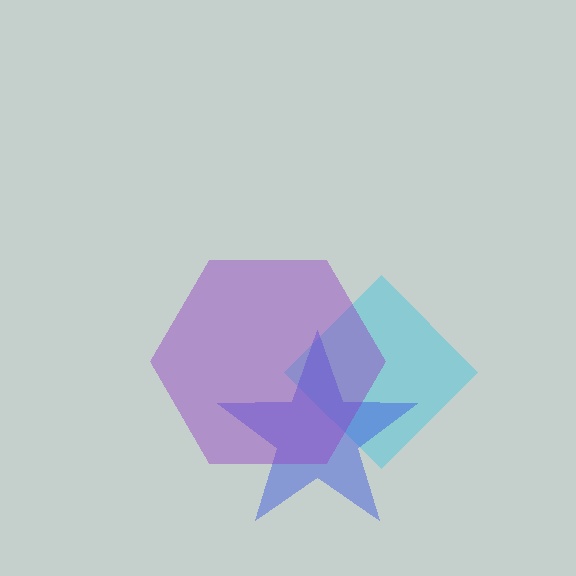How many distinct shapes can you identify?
There are 3 distinct shapes: a cyan diamond, a blue star, a purple hexagon.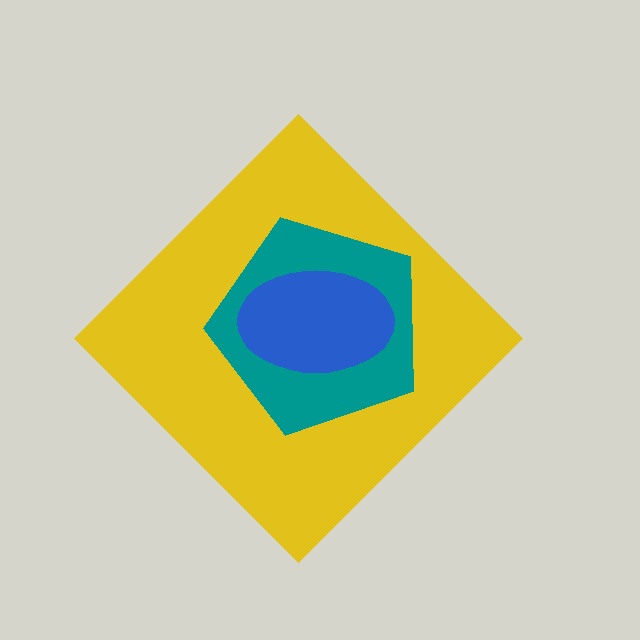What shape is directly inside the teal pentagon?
The blue ellipse.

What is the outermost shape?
The yellow diamond.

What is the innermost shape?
The blue ellipse.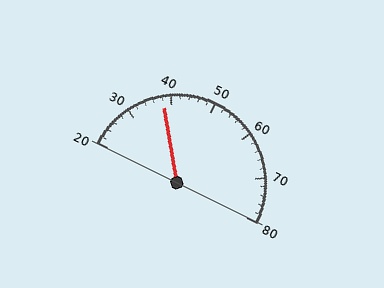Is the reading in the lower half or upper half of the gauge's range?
The reading is in the lower half of the range (20 to 80).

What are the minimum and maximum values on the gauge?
The gauge ranges from 20 to 80.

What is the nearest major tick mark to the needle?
The nearest major tick mark is 40.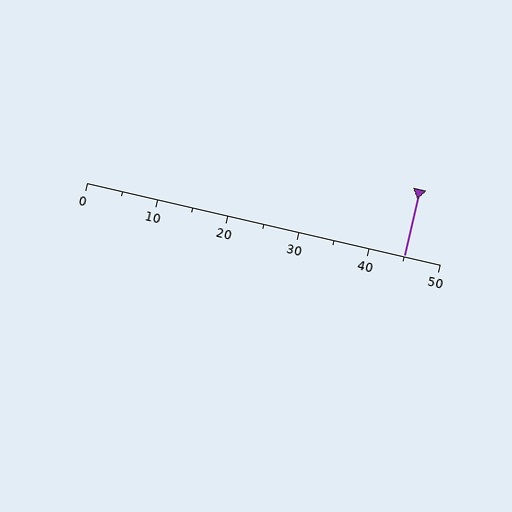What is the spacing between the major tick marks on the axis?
The major ticks are spaced 10 apart.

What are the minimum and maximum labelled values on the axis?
The axis runs from 0 to 50.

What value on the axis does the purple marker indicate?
The marker indicates approximately 45.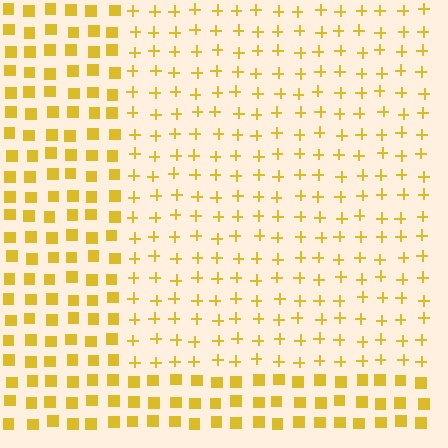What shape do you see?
I see a rectangle.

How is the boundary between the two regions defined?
The boundary is defined by a change in element shape: plus signs inside vs. squares outside. All elements share the same color and spacing.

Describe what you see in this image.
The image is filled with small yellow elements arranged in a uniform grid. A rectangle-shaped region contains plus signs, while the surrounding area contains squares. The boundary is defined purely by the change in element shape.